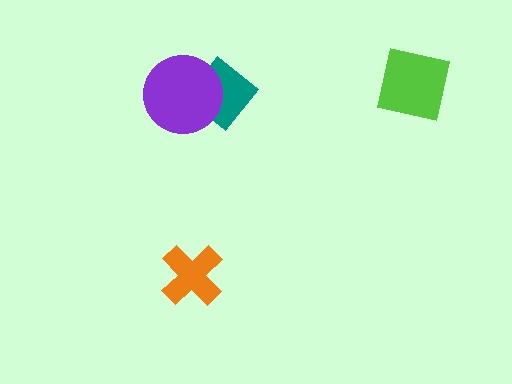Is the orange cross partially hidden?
No, no other shape covers it.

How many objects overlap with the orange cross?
0 objects overlap with the orange cross.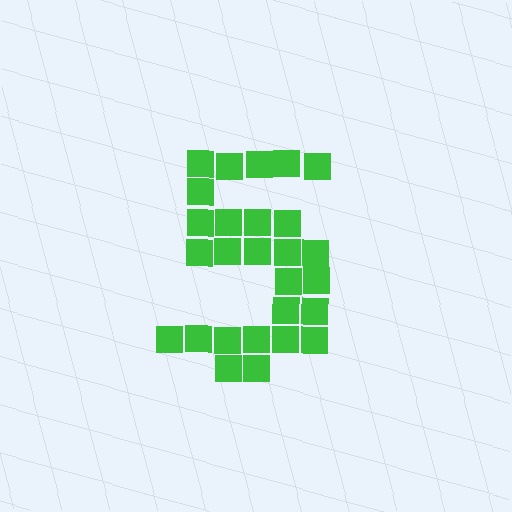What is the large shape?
The large shape is the digit 5.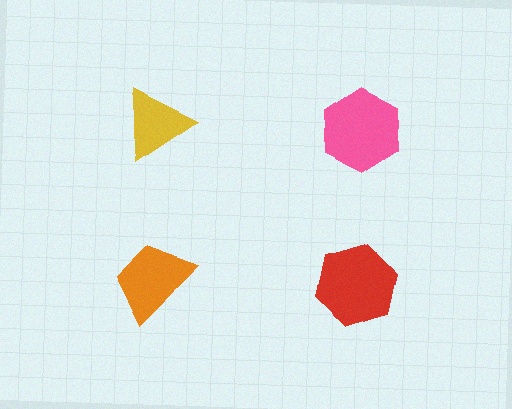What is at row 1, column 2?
A pink hexagon.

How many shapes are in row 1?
2 shapes.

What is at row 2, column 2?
A red hexagon.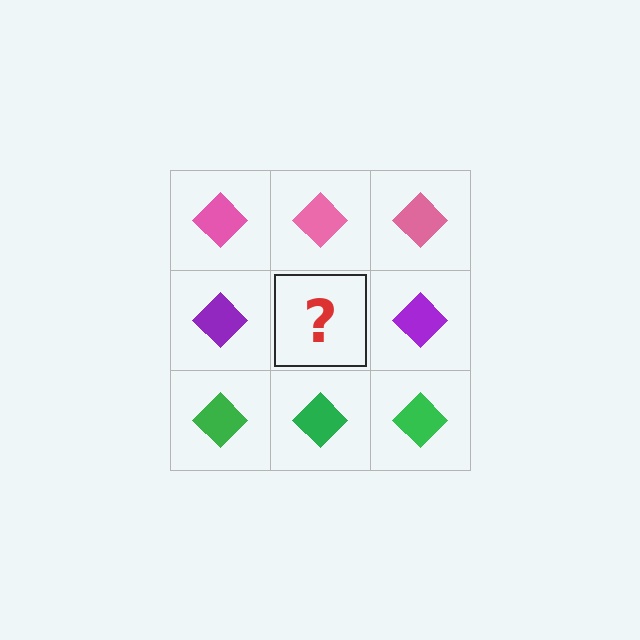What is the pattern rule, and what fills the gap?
The rule is that each row has a consistent color. The gap should be filled with a purple diamond.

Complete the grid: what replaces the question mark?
The question mark should be replaced with a purple diamond.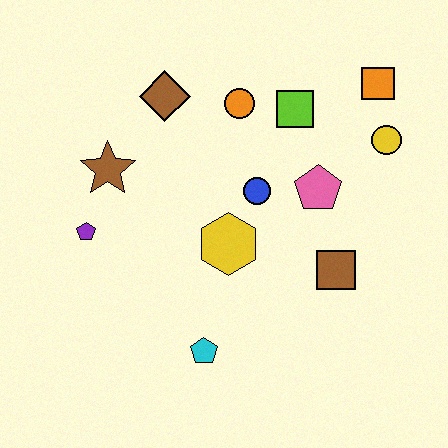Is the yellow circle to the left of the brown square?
No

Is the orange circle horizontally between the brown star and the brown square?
Yes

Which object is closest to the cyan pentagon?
The yellow hexagon is closest to the cyan pentagon.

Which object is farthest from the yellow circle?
The purple pentagon is farthest from the yellow circle.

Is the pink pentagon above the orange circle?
No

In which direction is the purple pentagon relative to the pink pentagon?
The purple pentagon is to the left of the pink pentagon.